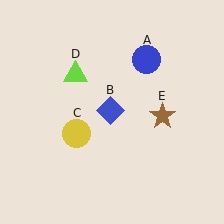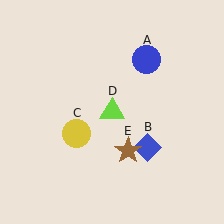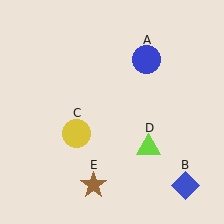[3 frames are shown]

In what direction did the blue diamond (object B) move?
The blue diamond (object B) moved down and to the right.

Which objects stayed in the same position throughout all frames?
Blue circle (object A) and yellow circle (object C) remained stationary.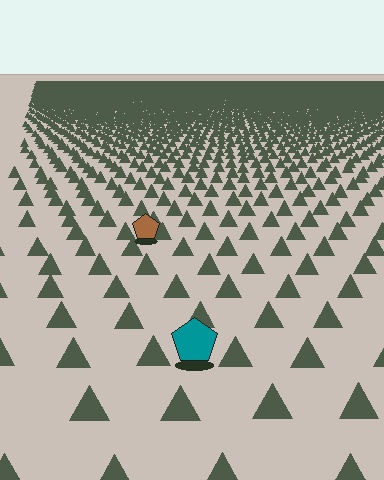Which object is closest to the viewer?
The teal pentagon is closest. The texture marks near it are larger and more spread out.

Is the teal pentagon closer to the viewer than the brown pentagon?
Yes. The teal pentagon is closer — you can tell from the texture gradient: the ground texture is coarser near it.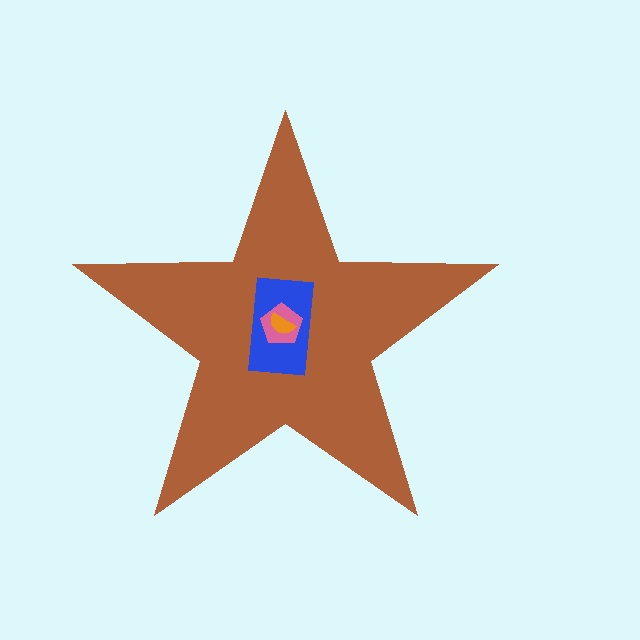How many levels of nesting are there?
4.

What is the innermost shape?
The orange semicircle.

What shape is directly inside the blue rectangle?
The pink pentagon.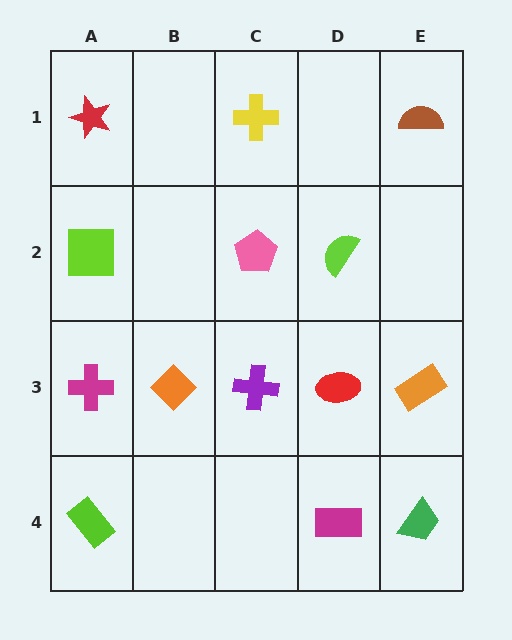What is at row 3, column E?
An orange rectangle.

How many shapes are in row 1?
3 shapes.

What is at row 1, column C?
A yellow cross.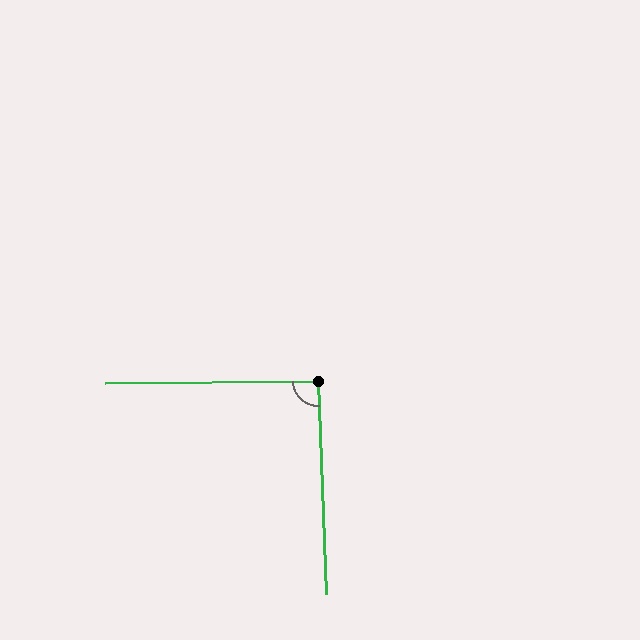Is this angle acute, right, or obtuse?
It is approximately a right angle.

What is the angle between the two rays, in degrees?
Approximately 92 degrees.